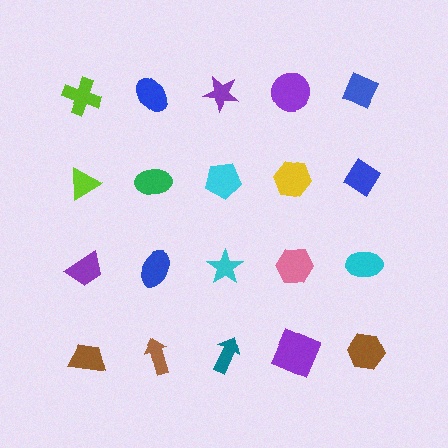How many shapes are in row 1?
5 shapes.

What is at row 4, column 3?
A teal arrow.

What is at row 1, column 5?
A blue diamond.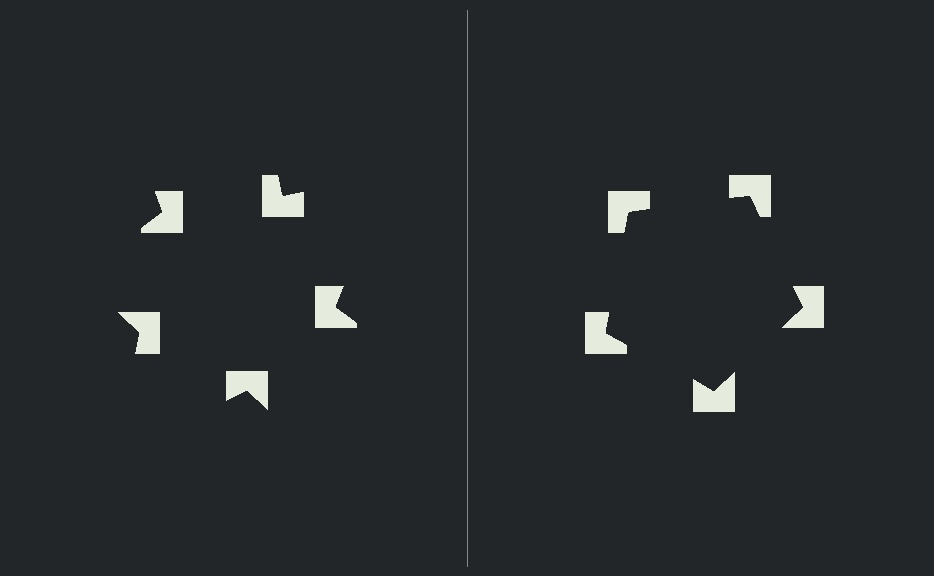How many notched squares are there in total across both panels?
10 — 5 on each side.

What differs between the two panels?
The notched squares are positioned identically on both sides; only the wedge orientations differ. On the right they align to a pentagon; on the left they are misaligned.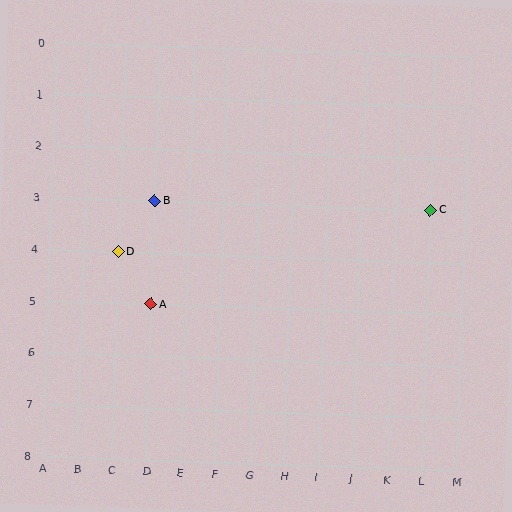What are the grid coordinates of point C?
Point C is at grid coordinates (L, 3).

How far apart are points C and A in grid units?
Points C and A are 8 columns and 2 rows apart (about 8.2 grid units diagonally).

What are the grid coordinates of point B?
Point B is at grid coordinates (D, 3).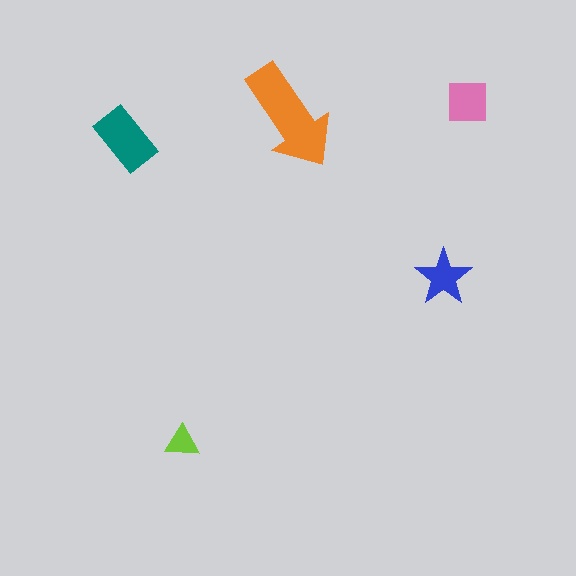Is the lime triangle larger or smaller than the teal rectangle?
Smaller.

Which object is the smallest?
The lime triangle.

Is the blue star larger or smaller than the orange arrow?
Smaller.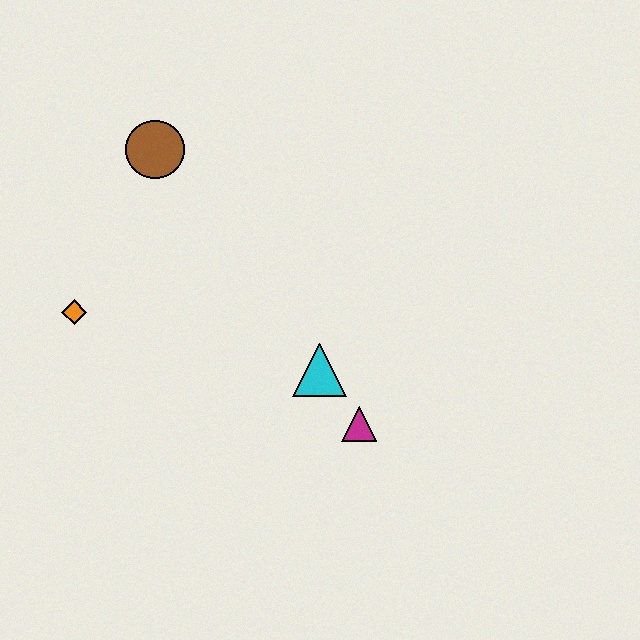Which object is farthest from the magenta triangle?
The brown circle is farthest from the magenta triangle.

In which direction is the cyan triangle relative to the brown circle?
The cyan triangle is below the brown circle.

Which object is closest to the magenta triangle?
The cyan triangle is closest to the magenta triangle.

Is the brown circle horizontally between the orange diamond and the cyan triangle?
Yes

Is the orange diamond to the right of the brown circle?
No